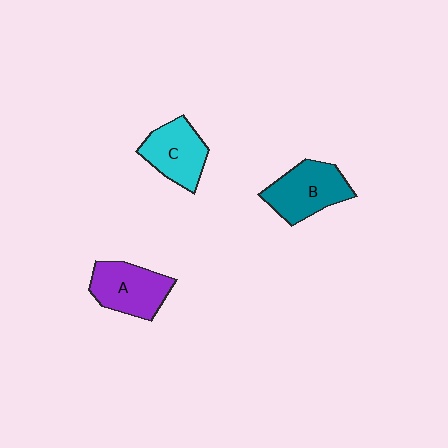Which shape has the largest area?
Shape B (teal).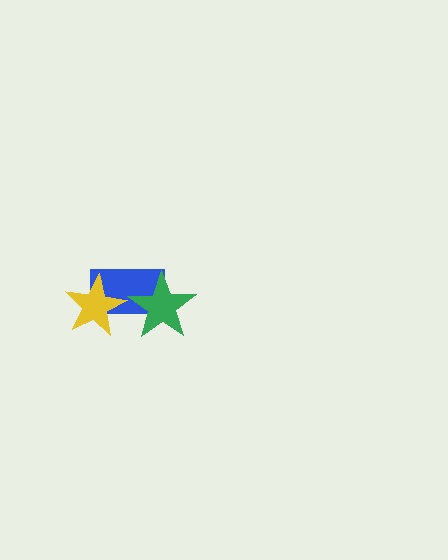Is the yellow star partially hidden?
No, no other shape covers it.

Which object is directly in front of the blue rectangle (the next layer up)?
The yellow star is directly in front of the blue rectangle.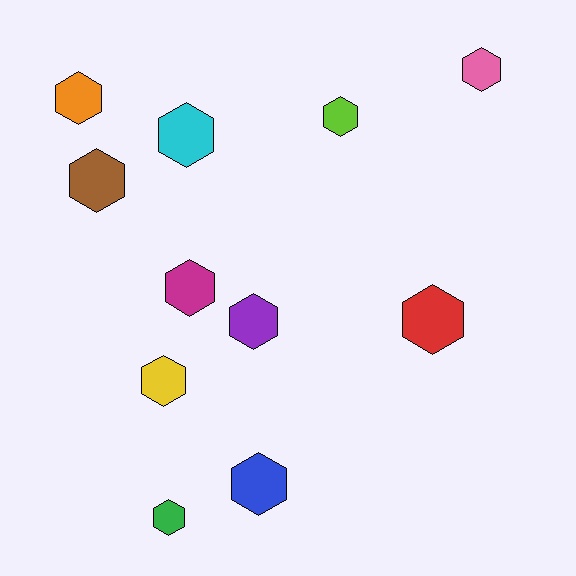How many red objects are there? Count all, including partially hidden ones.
There is 1 red object.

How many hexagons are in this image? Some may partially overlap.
There are 11 hexagons.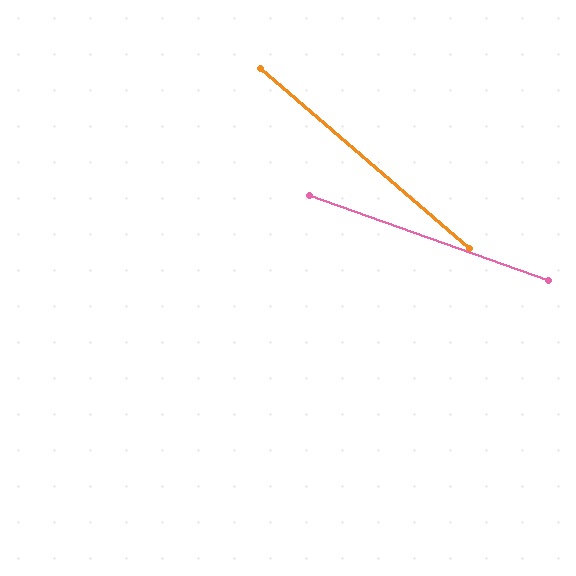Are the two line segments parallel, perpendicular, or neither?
Neither parallel nor perpendicular — they differ by about 21°.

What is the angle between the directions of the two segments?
Approximately 21 degrees.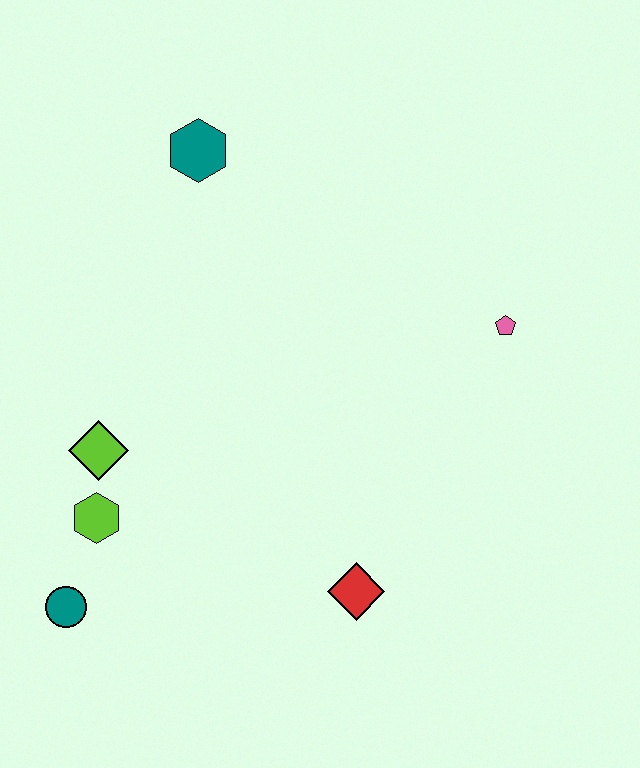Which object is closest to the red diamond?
The lime hexagon is closest to the red diamond.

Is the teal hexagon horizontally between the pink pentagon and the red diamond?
No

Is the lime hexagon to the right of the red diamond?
No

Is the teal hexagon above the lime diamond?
Yes